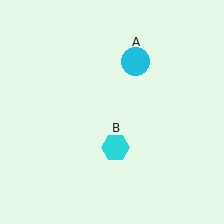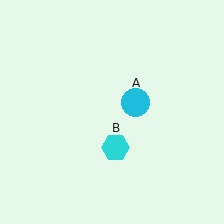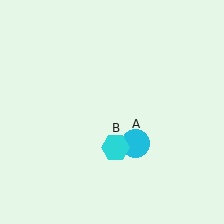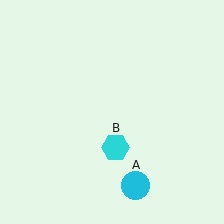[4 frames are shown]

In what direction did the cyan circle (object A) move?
The cyan circle (object A) moved down.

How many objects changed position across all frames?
1 object changed position: cyan circle (object A).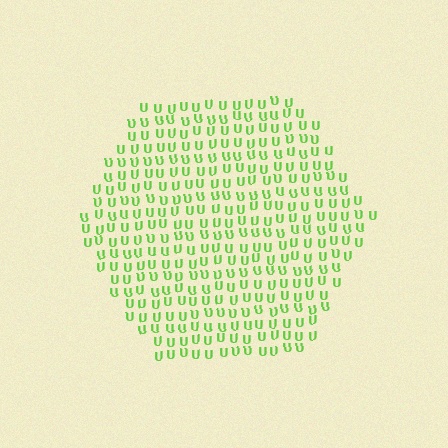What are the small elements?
The small elements are letter U's.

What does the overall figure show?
The overall figure shows a hexagon.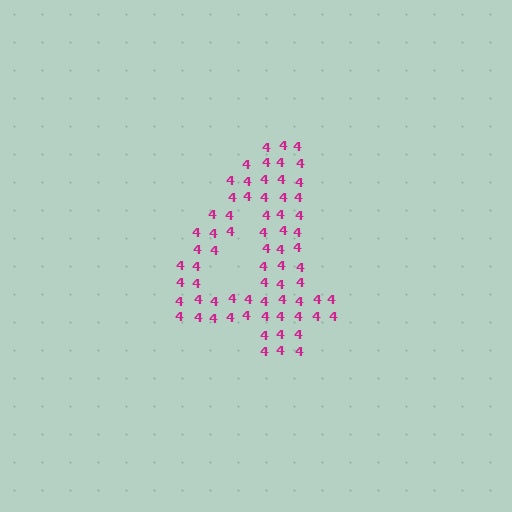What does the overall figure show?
The overall figure shows the digit 4.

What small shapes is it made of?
It is made of small digit 4's.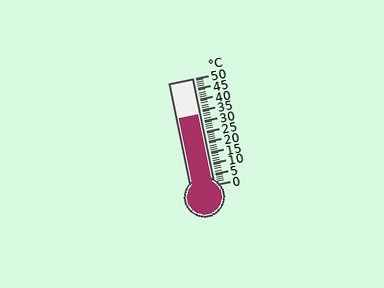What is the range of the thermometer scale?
The thermometer scale ranges from 0°C to 50°C.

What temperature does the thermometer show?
The thermometer shows approximately 33°C.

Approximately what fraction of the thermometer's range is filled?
The thermometer is filled to approximately 65% of its range.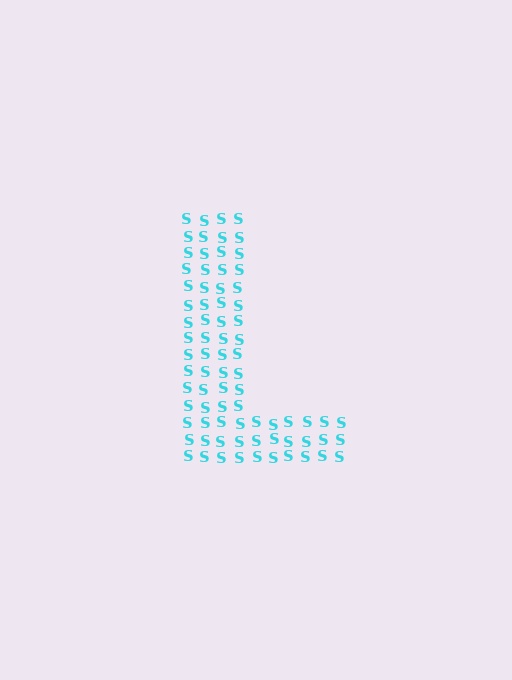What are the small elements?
The small elements are letter S's.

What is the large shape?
The large shape is the letter L.